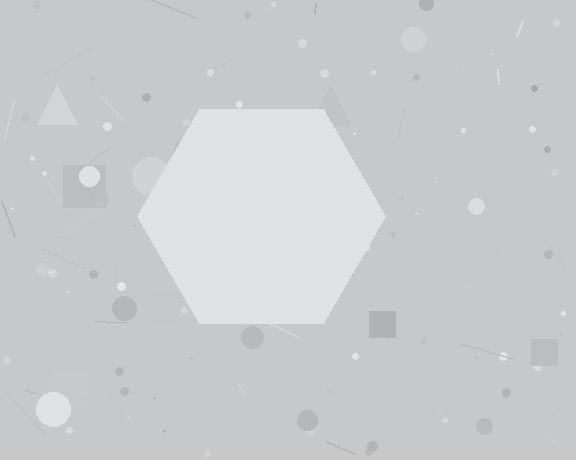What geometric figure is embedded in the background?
A hexagon is embedded in the background.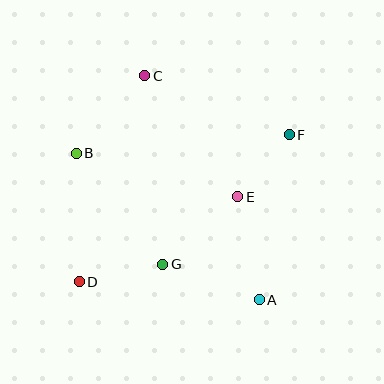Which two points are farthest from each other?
Points D and F are farthest from each other.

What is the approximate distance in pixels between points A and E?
The distance between A and E is approximately 105 pixels.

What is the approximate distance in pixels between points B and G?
The distance between B and G is approximately 141 pixels.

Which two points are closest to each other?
Points E and F are closest to each other.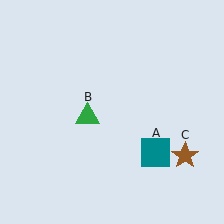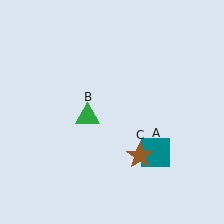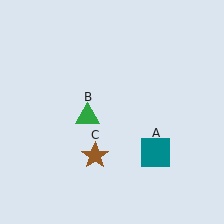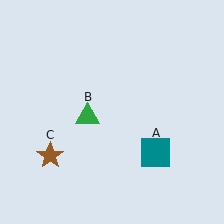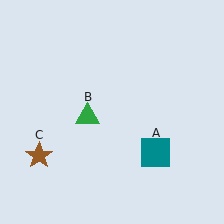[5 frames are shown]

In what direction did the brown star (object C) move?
The brown star (object C) moved left.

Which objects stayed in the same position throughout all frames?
Teal square (object A) and green triangle (object B) remained stationary.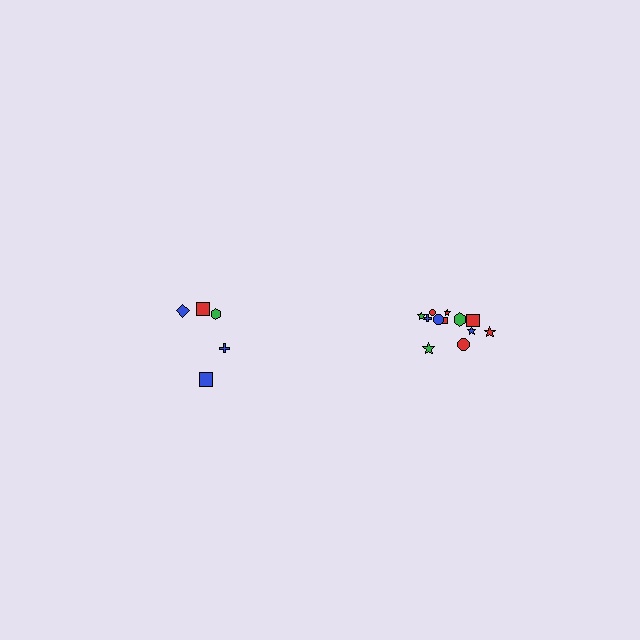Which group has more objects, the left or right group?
The right group.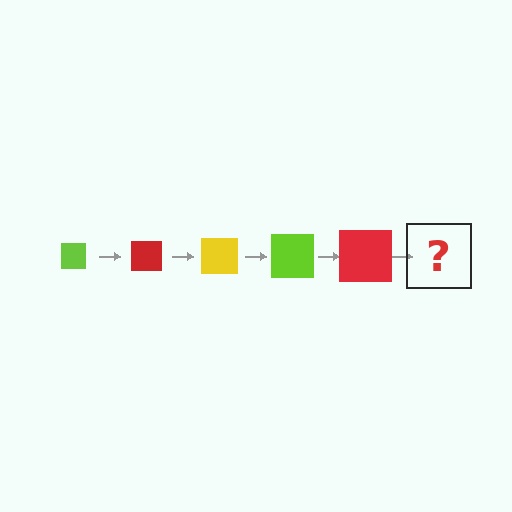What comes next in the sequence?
The next element should be a yellow square, larger than the previous one.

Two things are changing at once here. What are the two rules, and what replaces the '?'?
The two rules are that the square grows larger each step and the color cycles through lime, red, and yellow. The '?' should be a yellow square, larger than the previous one.